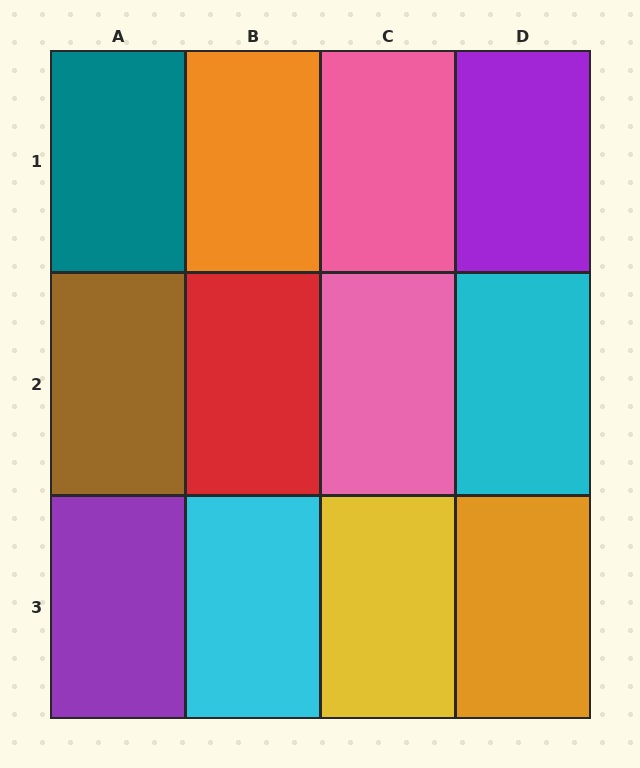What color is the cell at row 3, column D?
Orange.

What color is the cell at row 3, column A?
Purple.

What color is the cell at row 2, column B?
Red.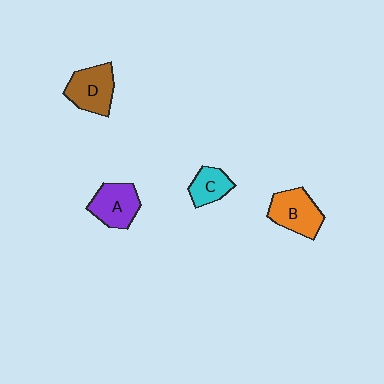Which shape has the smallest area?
Shape C (cyan).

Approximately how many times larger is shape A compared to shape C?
Approximately 1.4 times.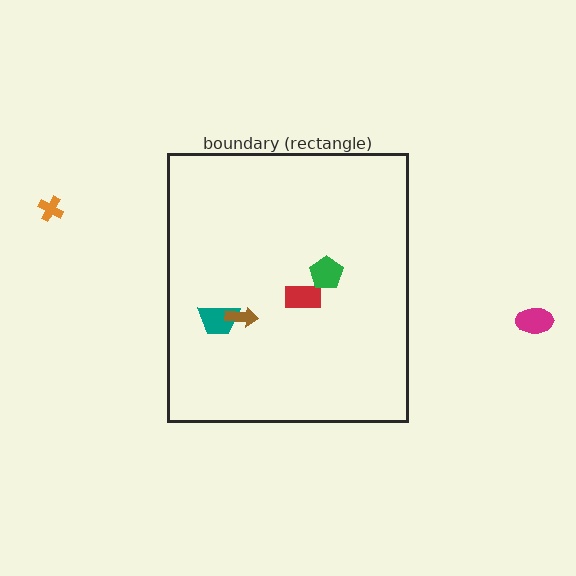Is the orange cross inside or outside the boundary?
Outside.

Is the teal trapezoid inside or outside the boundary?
Inside.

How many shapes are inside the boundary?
4 inside, 2 outside.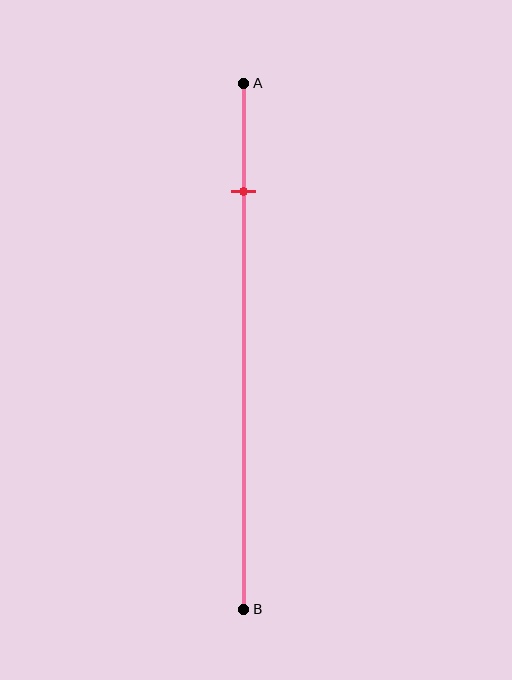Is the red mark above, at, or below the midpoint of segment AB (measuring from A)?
The red mark is above the midpoint of segment AB.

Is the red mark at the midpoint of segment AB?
No, the mark is at about 20% from A, not at the 50% midpoint.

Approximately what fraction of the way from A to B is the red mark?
The red mark is approximately 20% of the way from A to B.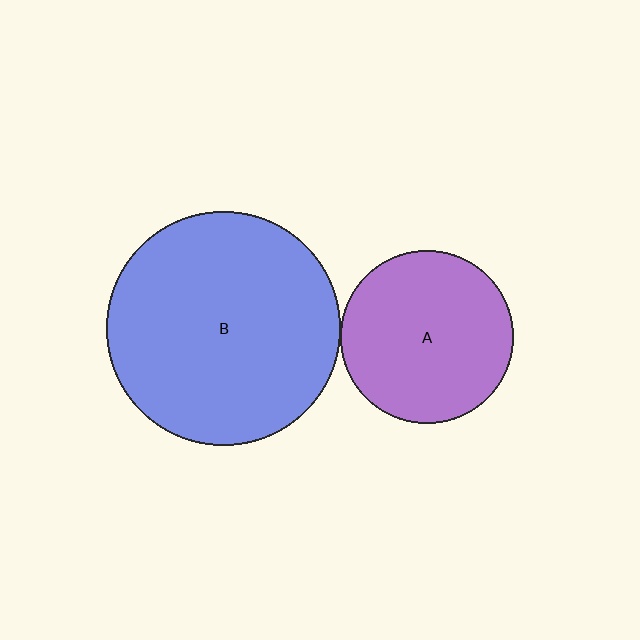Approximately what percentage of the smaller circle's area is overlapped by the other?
Approximately 5%.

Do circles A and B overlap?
Yes.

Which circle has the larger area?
Circle B (blue).